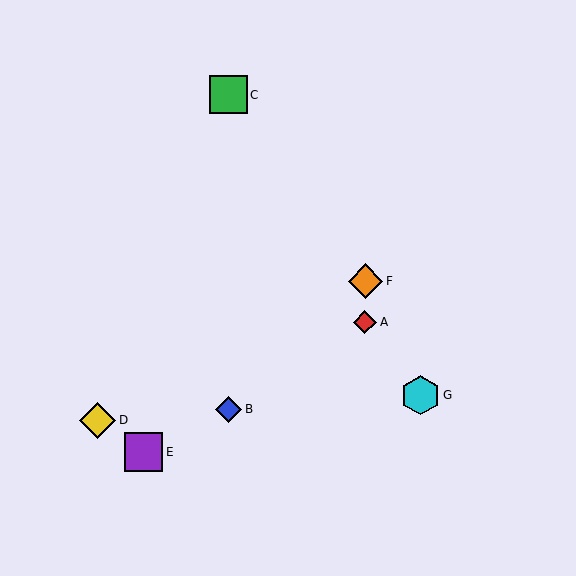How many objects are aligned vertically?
2 objects (B, C) are aligned vertically.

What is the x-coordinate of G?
Object G is at x≈421.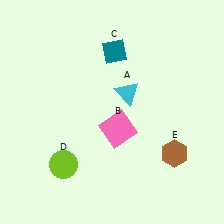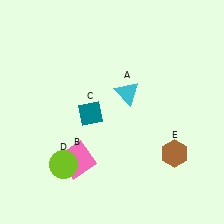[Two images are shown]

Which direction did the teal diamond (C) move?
The teal diamond (C) moved down.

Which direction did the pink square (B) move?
The pink square (B) moved left.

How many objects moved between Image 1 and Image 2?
2 objects moved between the two images.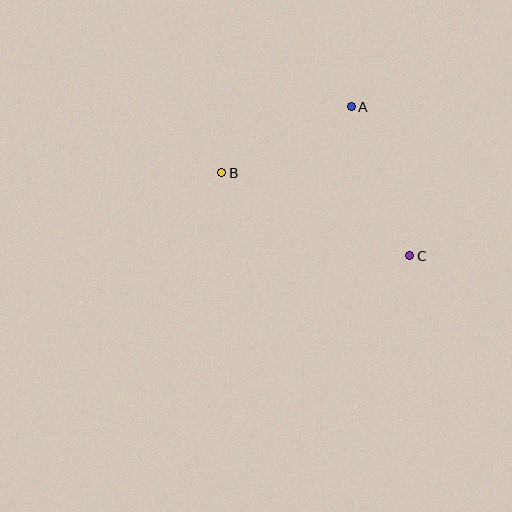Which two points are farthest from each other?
Points B and C are farthest from each other.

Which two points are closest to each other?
Points A and B are closest to each other.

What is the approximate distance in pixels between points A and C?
The distance between A and C is approximately 160 pixels.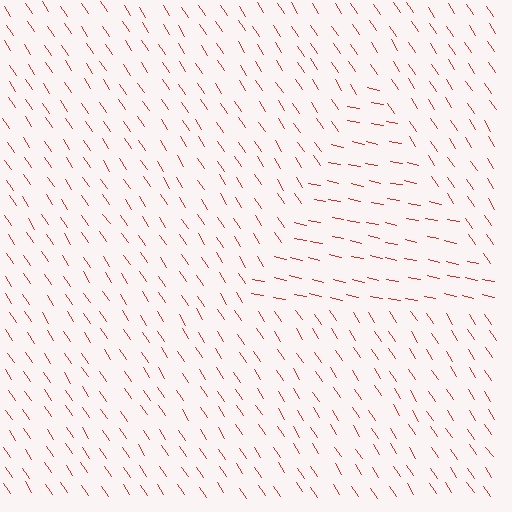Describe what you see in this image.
The image is filled with small red line segments. A triangle region in the image has lines oriented differently from the surrounding lines, creating a visible texture boundary.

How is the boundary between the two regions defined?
The boundary is defined purely by a change in line orientation (approximately 45 degrees difference). All lines are the same color and thickness.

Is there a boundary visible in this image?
Yes, there is a texture boundary formed by a change in line orientation.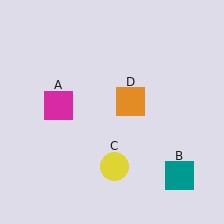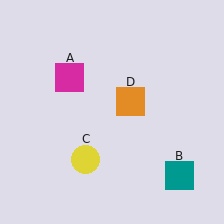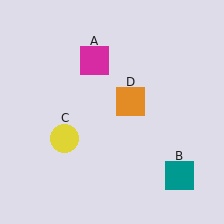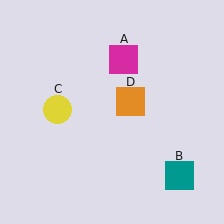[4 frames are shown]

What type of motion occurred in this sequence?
The magenta square (object A), yellow circle (object C) rotated clockwise around the center of the scene.